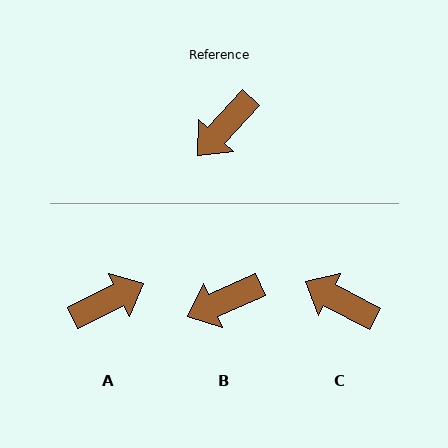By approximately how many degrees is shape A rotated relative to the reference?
Approximately 159 degrees counter-clockwise.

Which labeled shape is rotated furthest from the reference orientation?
A, about 159 degrees away.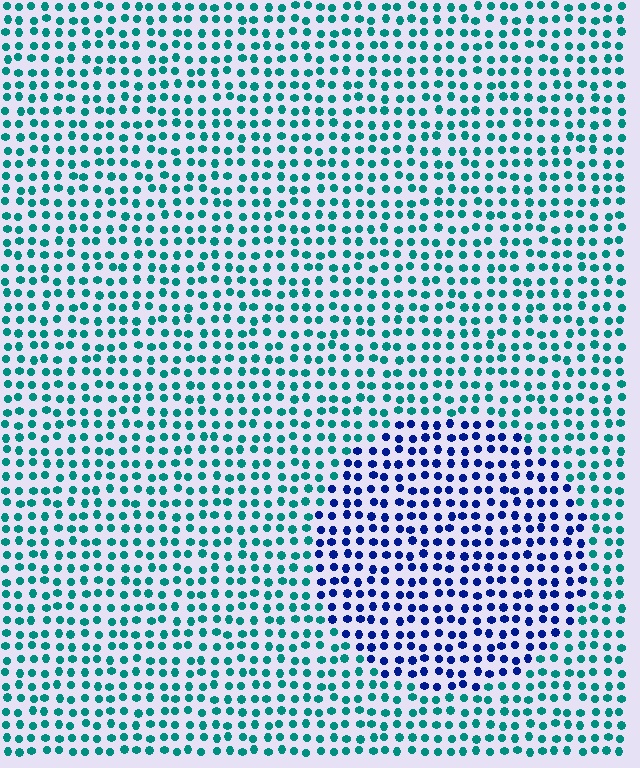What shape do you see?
I see a circle.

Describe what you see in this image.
The image is filled with small teal elements in a uniform arrangement. A circle-shaped region is visible where the elements are tinted to a slightly different hue, forming a subtle color boundary.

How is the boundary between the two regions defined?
The boundary is defined purely by a slight shift in hue (about 57 degrees). Spacing, size, and orientation are identical on both sides.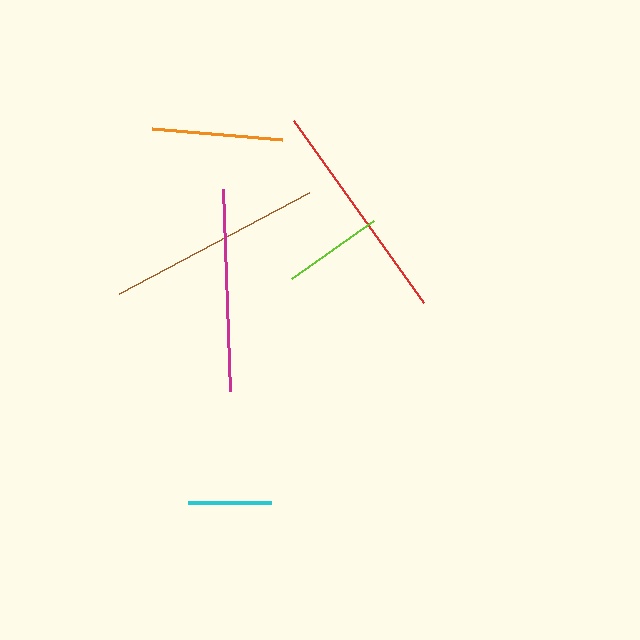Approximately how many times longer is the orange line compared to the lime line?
The orange line is approximately 1.3 times the length of the lime line.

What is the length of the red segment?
The red segment is approximately 224 pixels long.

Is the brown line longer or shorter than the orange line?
The brown line is longer than the orange line.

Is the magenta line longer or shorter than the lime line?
The magenta line is longer than the lime line.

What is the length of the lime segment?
The lime segment is approximately 100 pixels long.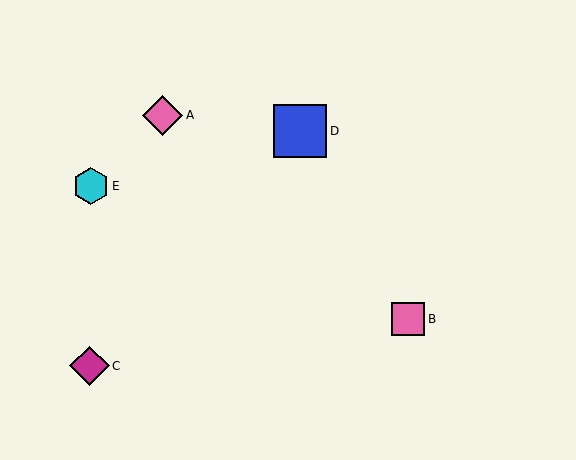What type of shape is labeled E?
Shape E is a cyan hexagon.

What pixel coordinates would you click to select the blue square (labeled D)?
Click at (300, 131) to select the blue square D.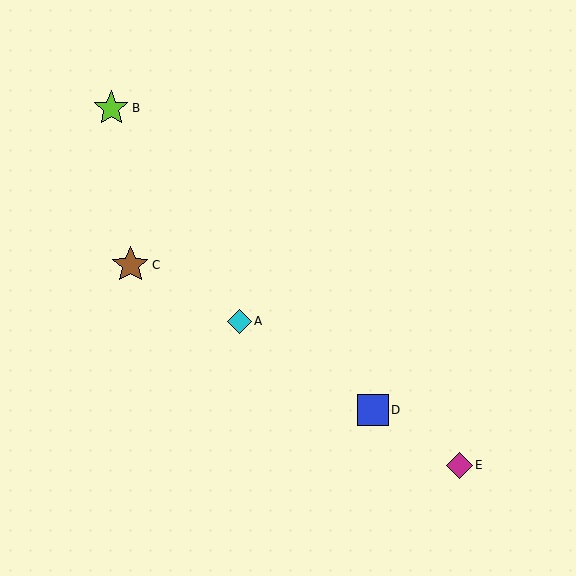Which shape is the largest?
The brown star (labeled C) is the largest.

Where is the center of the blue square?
The center of the blue square is at (373, 410).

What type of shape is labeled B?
Shape B is a lime star.